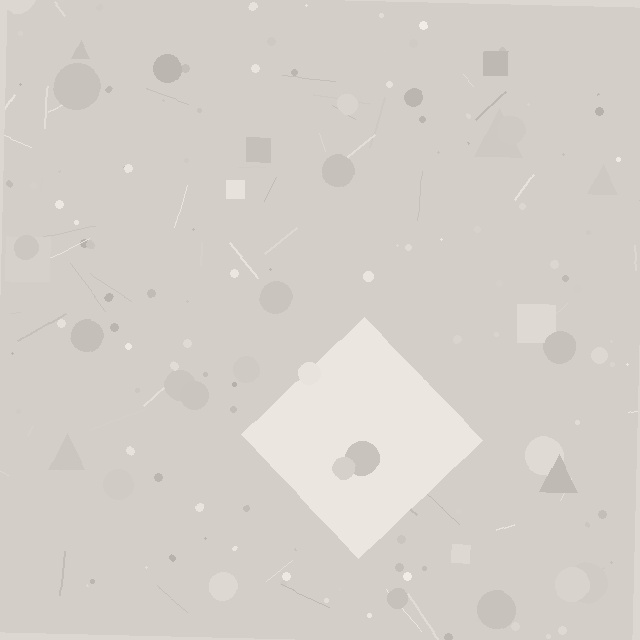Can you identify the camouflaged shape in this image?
The camouflaged shape is a diamond.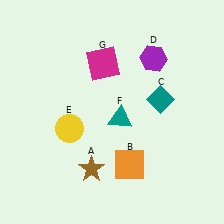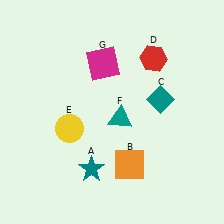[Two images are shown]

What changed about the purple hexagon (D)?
In Image 1, D is purple. In Image 2, it changed to red.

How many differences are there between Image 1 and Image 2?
There are 2 differences between the two images.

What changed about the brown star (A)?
In Image 1, A is brown. In Image 2, it changed to teal.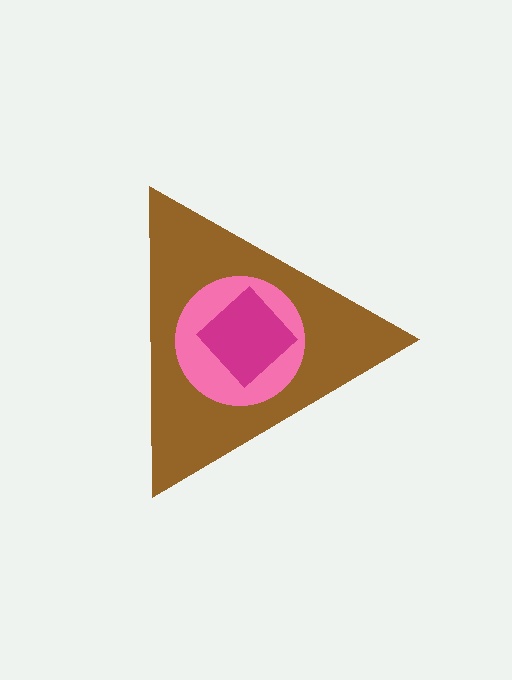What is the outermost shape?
The brown triangle.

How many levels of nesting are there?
3.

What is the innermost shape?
The magenta diamond.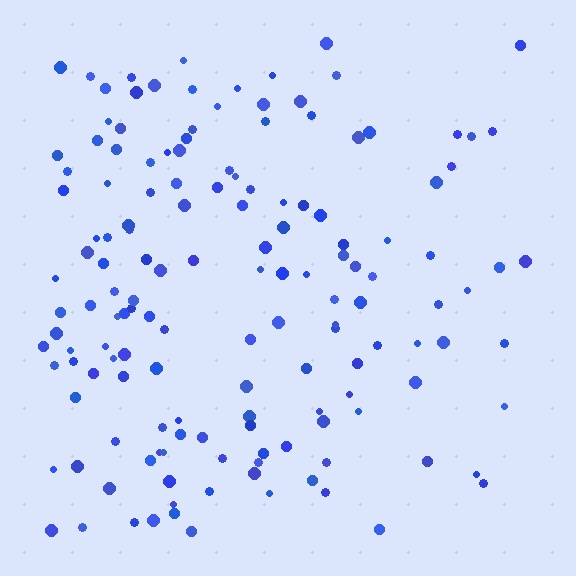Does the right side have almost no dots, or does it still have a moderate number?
Still a moderate number, just noticeably fewer than the left.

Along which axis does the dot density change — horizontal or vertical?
Horizontal.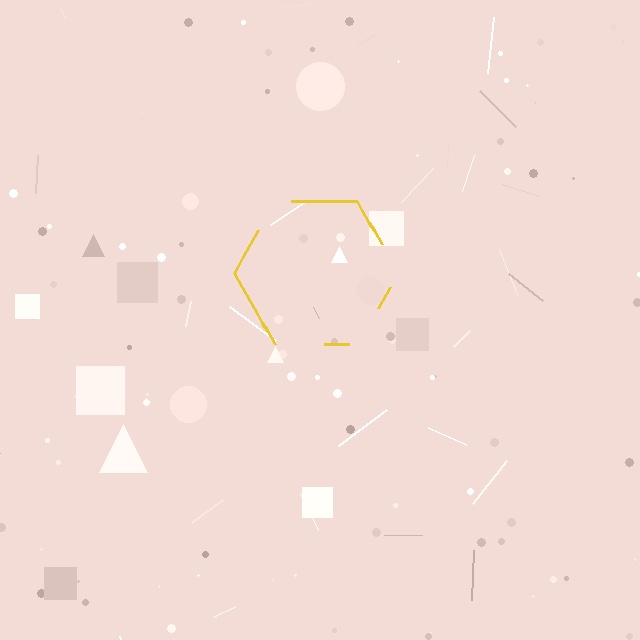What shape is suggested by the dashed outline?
The dashed outline suggests a hexagon.